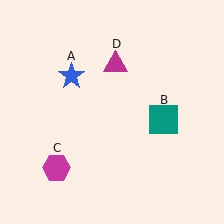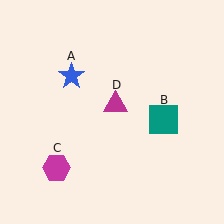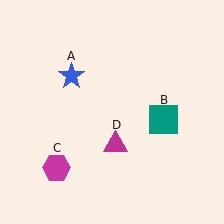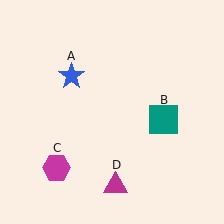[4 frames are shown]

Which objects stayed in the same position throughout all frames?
Blue star (object A) and teal square (object B) and magenta hexagon (object C) remained stationary.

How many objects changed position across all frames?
1 object changed position: magenta triangle (object D).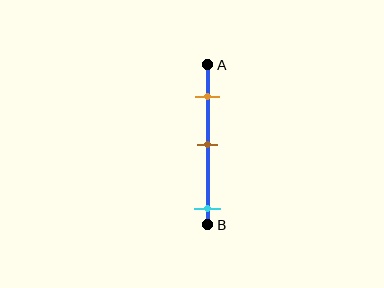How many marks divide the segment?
There are 3 marks dividing the segment.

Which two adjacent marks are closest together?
The orange and brown marks are the closest adjacent pair.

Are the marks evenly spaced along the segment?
No, the marks are not evenly spaced.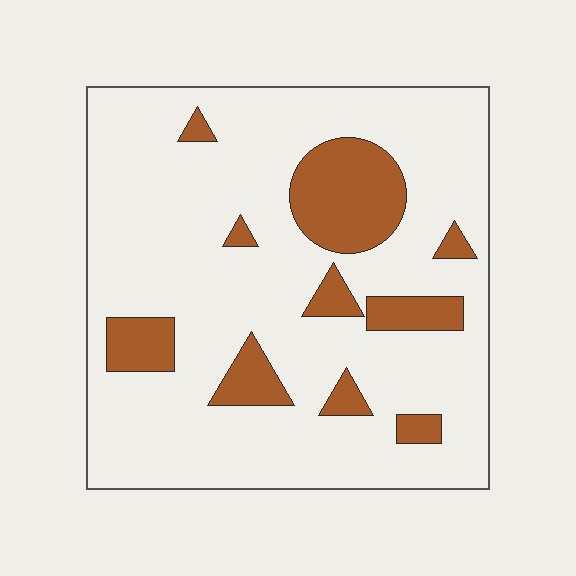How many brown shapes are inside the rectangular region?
10.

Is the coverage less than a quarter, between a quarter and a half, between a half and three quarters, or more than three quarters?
Less than a quarter.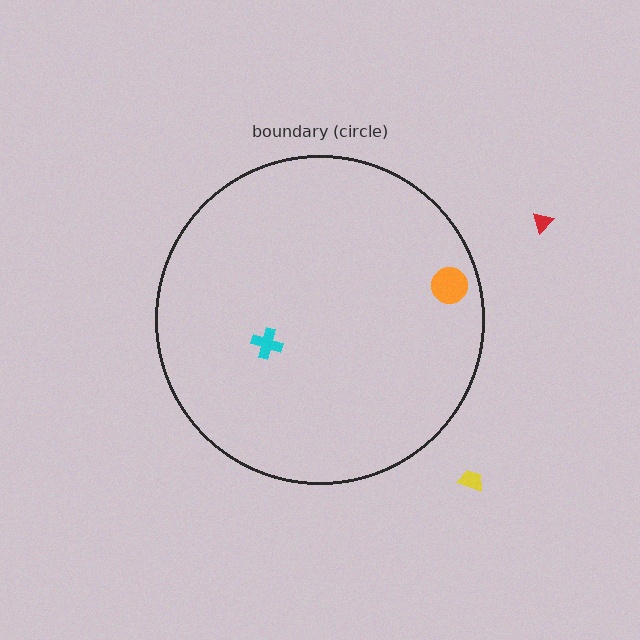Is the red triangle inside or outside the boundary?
Outside.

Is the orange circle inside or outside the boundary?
Inside.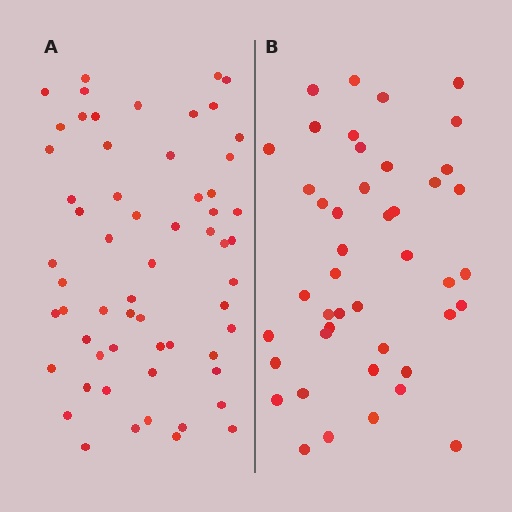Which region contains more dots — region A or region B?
Region A (the left region) has more dots.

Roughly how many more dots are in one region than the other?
Region A has approximately 15 more dots than region B.